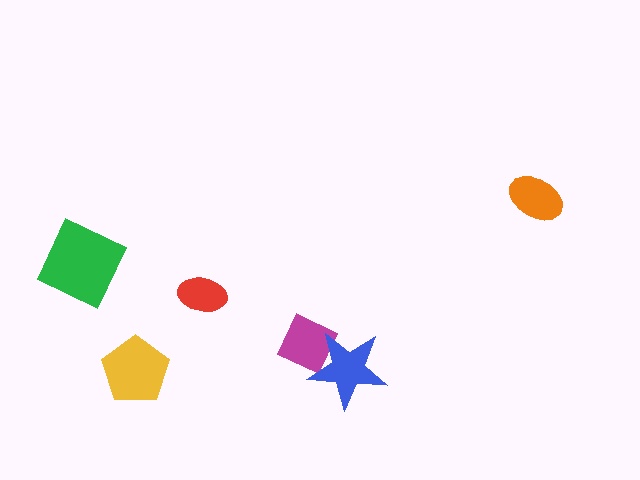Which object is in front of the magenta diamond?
The blue star is in front of the magenta diamond.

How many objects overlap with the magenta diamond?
1 object overlaps with the magenta diamond.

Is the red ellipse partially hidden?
No, no other shape covers it.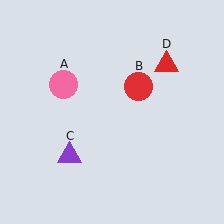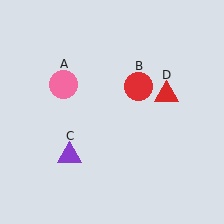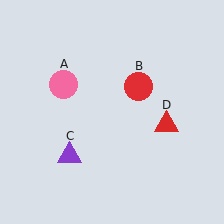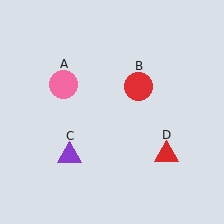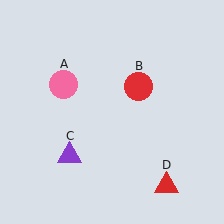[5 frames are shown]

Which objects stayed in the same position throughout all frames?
Pink circle (object A) and red circle (object B) and purple triangle (object C) remained stationary.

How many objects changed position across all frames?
1 object changed position: red triangle (object D).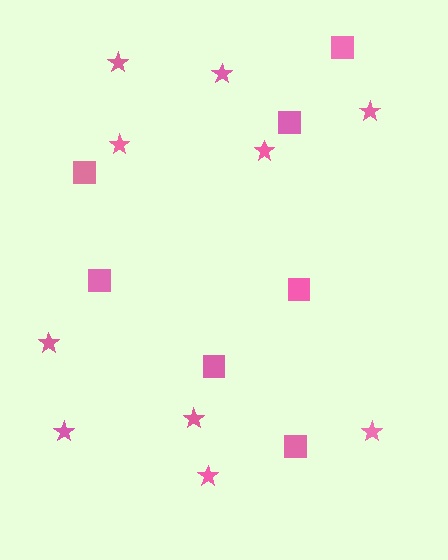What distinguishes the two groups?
There are 2 groups: one group of squares (7) and one group of stars (10).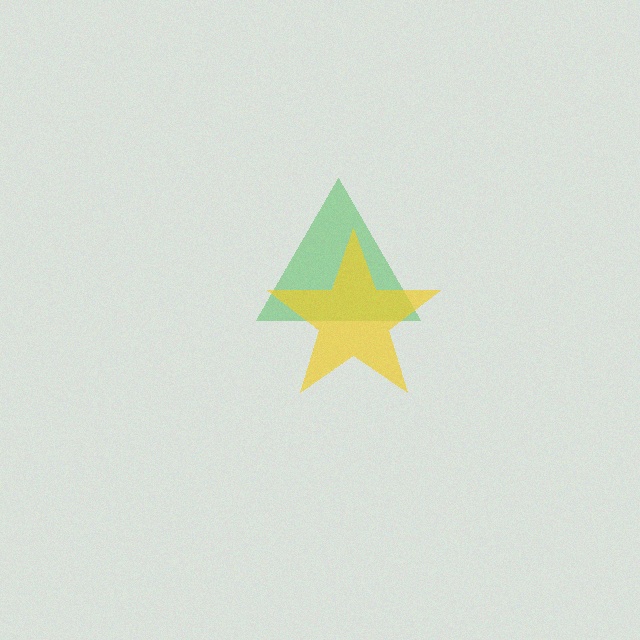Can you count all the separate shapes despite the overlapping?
Yes, there are 2 separate shapes.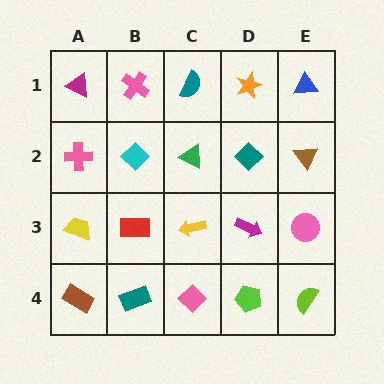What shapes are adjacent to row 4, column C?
A yellow arrow (row 3, column C), a teal rectangle (row 4, column B), a lime pentagon (row 4, column D).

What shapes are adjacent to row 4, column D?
A magenta arrow (row 3, column D), a pink diamond (row 4, column C), a lime semicircle (row 4, column E).